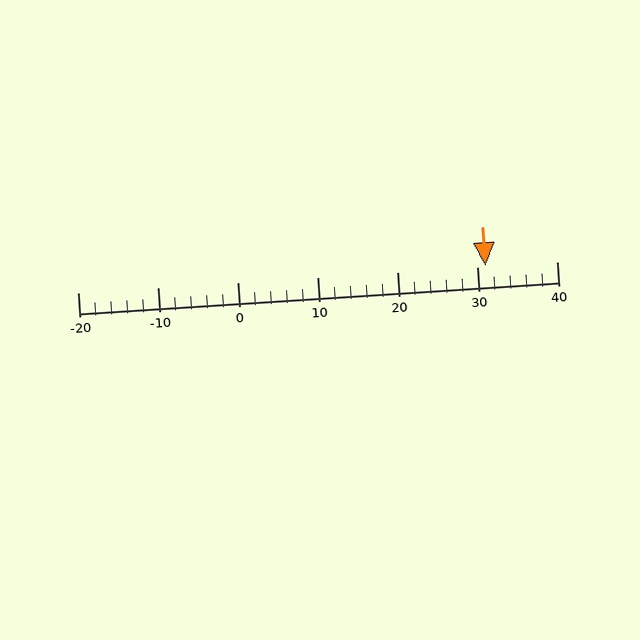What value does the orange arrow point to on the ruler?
The orange arrow points to approximately 31.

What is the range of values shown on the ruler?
The ruler shows values from -20 to 40.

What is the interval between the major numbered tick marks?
The major tick marks are spaced 10 units apart.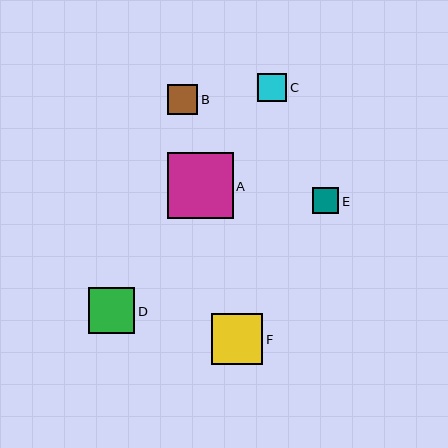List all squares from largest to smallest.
From largest to smallest: A, F, D, B, C, E.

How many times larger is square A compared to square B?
Square A is approximately 2.2 times the size of square B.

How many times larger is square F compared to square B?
Square F is approximately 1.7 times the size of square B.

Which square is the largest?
Square A is the largest with a size of approximately 66 pixels.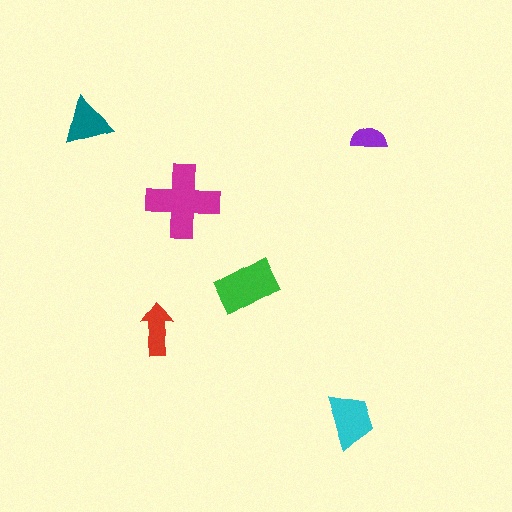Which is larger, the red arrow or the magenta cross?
The magenta cross.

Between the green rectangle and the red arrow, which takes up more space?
The green rectangle.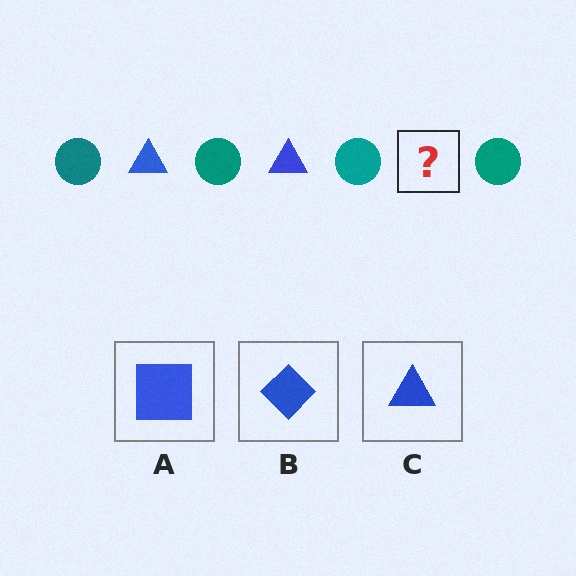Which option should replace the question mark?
Option C.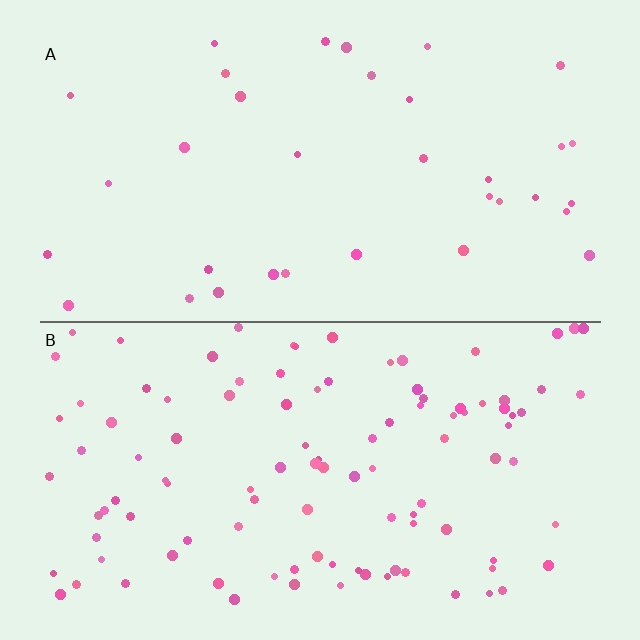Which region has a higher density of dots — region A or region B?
B (the bottom).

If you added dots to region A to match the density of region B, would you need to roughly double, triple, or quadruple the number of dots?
Approximately triple.